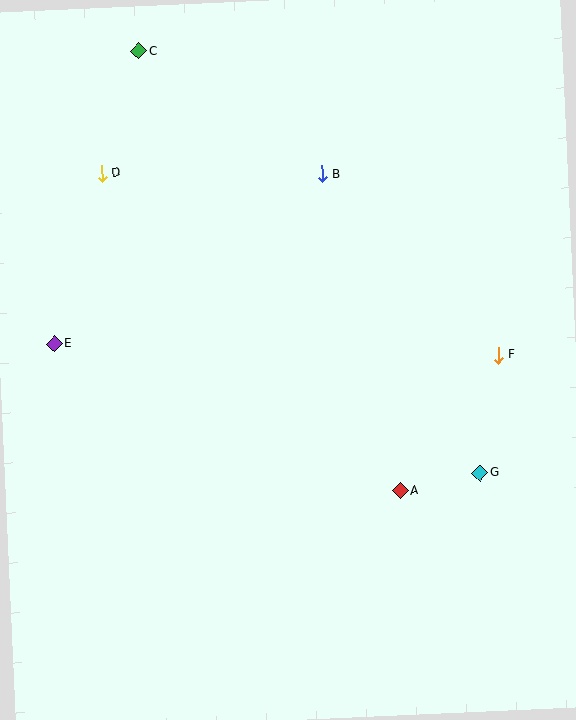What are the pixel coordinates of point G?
Point G is at (480, 473).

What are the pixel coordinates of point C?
Point C is at (139, 51).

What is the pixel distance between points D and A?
The distance between D and A is 436 pixels.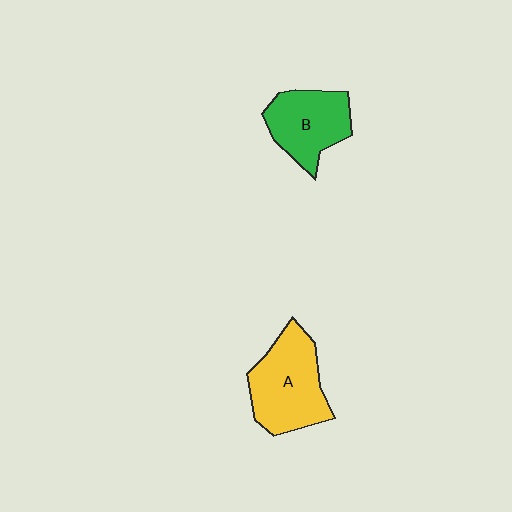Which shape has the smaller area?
Shape B (green).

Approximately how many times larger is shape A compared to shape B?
Approximately 1.2 times.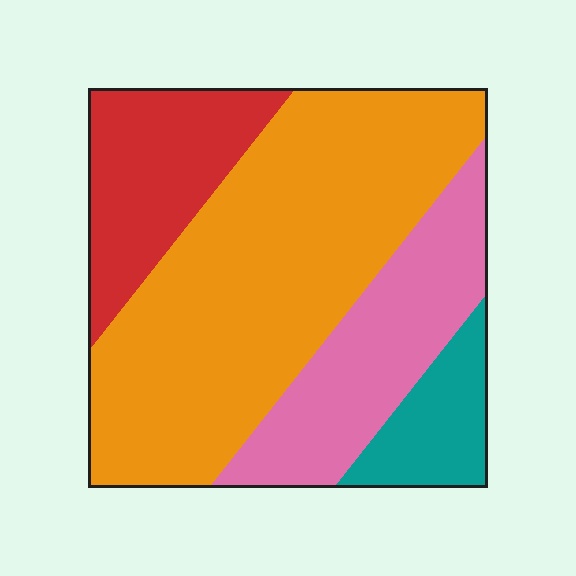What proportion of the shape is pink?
Pink takes up less than a quarter of the shape.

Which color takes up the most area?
Orange, at roughly 50%.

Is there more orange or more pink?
Orange.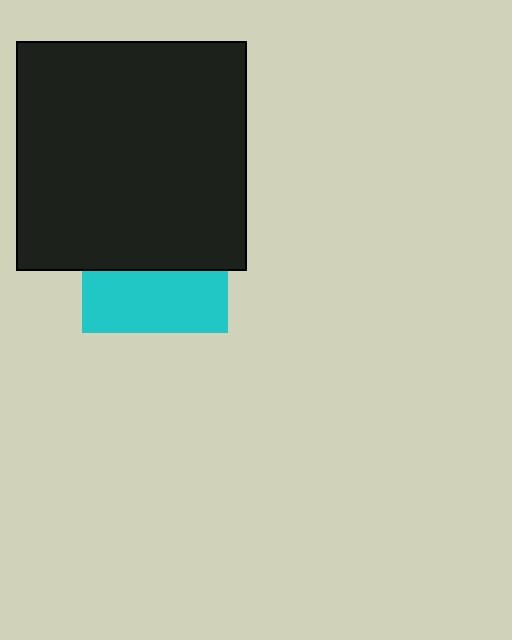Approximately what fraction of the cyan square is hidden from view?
Roughly 58% of the cyan square is hidden behind the black square.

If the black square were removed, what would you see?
You would see the complete cyan square.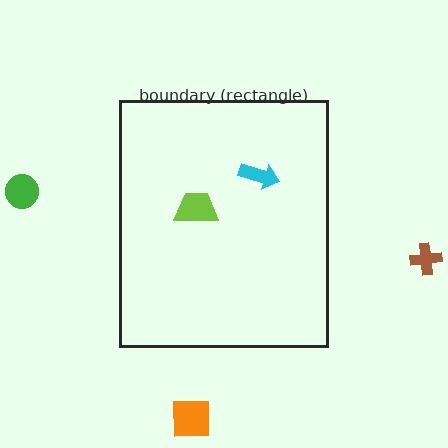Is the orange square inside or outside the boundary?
Outside.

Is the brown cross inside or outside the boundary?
Outside.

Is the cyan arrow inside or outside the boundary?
Inside.